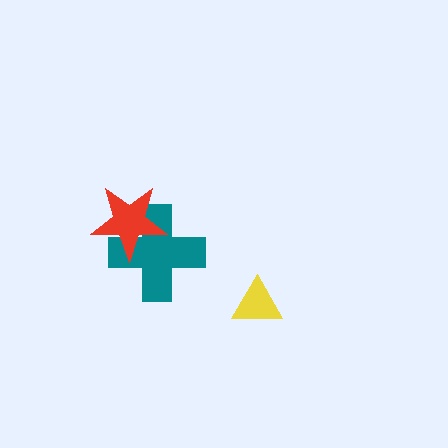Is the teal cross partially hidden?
Yes, it is partially covered by another shape.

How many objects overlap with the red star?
1 object overlaps with the red star.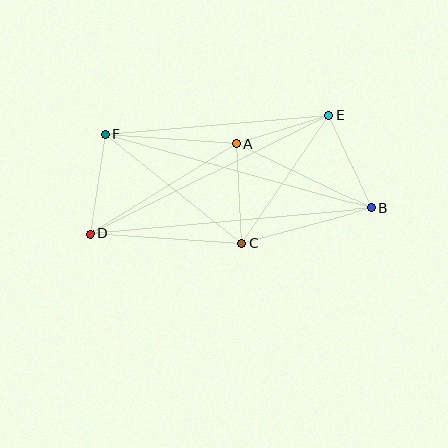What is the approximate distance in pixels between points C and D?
The distance between C and D is approximately 152 pixels.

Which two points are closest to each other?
Points A and E are closest to each other.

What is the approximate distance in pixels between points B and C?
The distance between B and C is approximately 134 pixels.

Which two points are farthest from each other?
Points B and D are farthest from each other.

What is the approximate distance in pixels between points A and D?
The distance between A and D is approximately 171 pixels.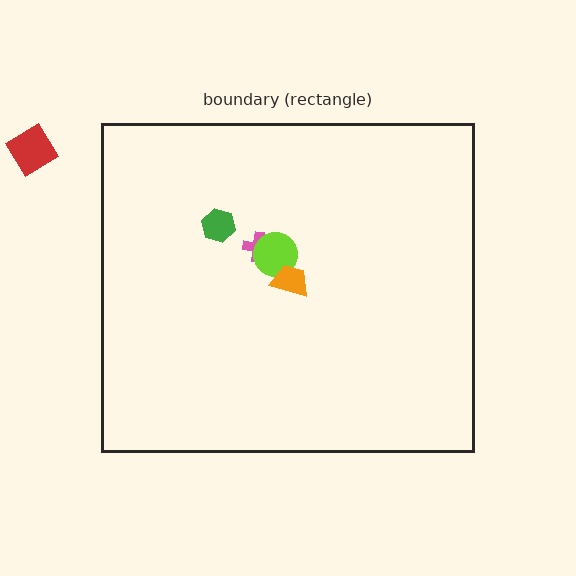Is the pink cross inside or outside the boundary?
Inside.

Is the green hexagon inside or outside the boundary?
Inside.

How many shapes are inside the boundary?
4 inside, 1 outside.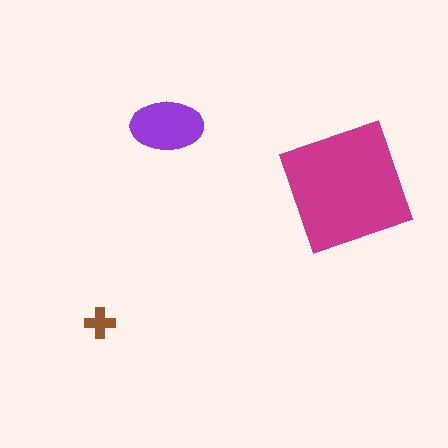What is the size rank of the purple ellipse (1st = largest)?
2nd.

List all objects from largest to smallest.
The magenta square, the purple ellipse, the brown cross.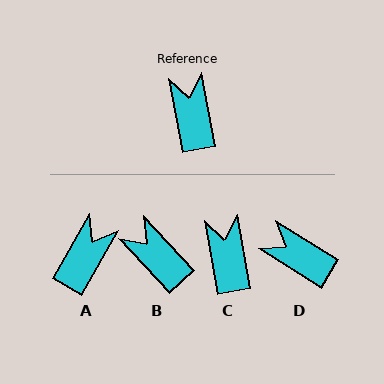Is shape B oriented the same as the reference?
No, it is off by about 33 degrees.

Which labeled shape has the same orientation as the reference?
C.